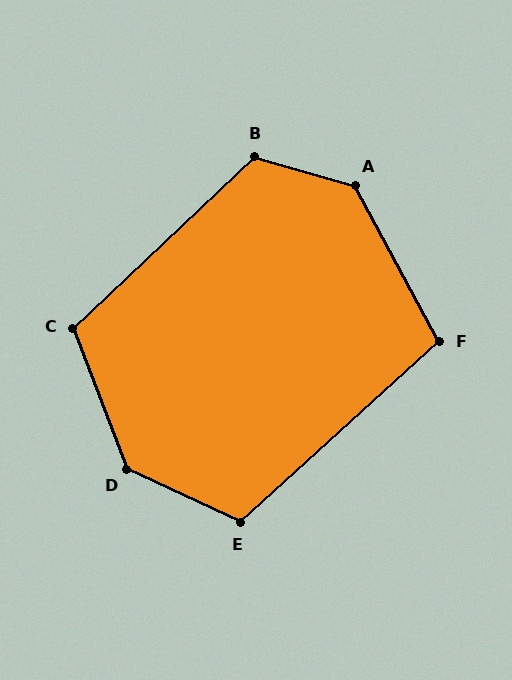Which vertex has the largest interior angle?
D, at approximately 136 degrees.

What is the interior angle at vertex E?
Approximately 113 degrees (obtuse).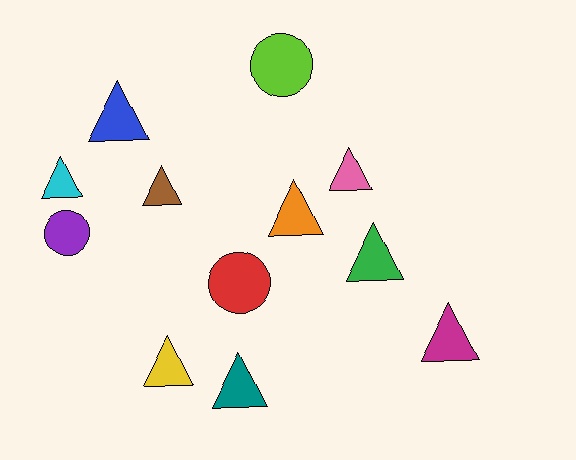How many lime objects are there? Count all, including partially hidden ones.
There is 1 lime object.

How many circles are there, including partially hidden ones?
There are 3 circles.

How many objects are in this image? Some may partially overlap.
There are 12 objects.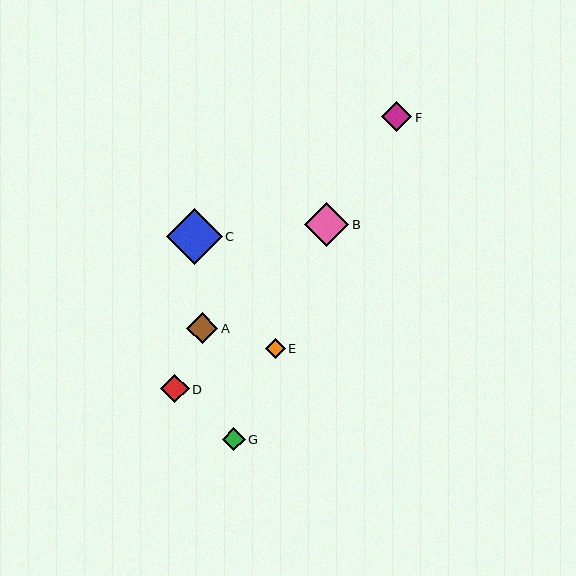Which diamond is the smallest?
Diamond E is the smallest with a size of approximately 20 pixels.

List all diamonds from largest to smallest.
From largest to smallest: C, B, A, F, D, G, E.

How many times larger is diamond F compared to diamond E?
Diamond F is approximately 1.5 times the size of diamond E.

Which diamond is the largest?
Diamond C is the largest with a size of approximately 56 pixels.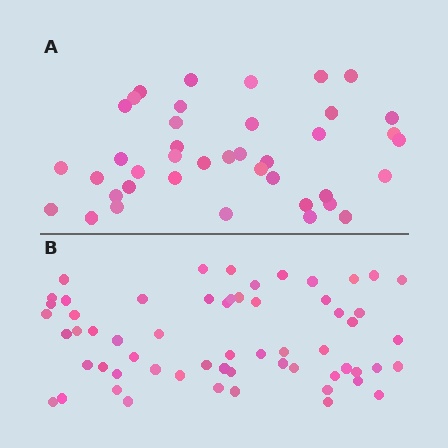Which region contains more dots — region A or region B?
Region B (the bottom region) has more dots.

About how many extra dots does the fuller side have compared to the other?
Region B has approximately 20 more dots than region A.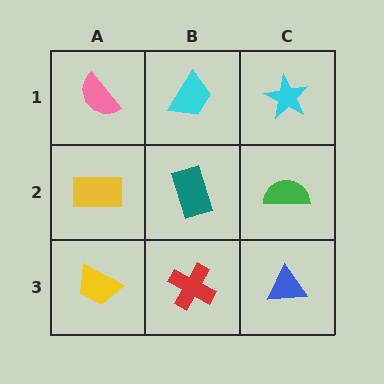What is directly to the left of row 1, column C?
A cyan trapezoid.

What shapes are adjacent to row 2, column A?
A pink semicircle (row 1, column A), a yellow trapezoid (row 3, column A), a teal rectangle (row 2, column B).